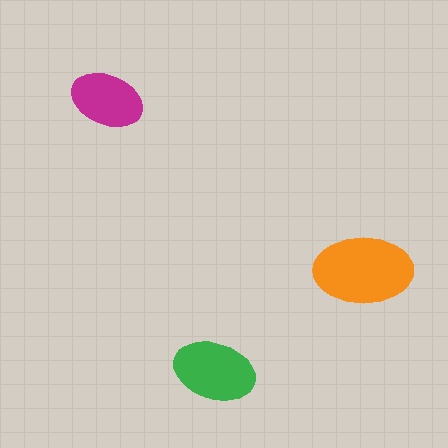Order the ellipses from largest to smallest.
the orange one, the green one, the magenta one.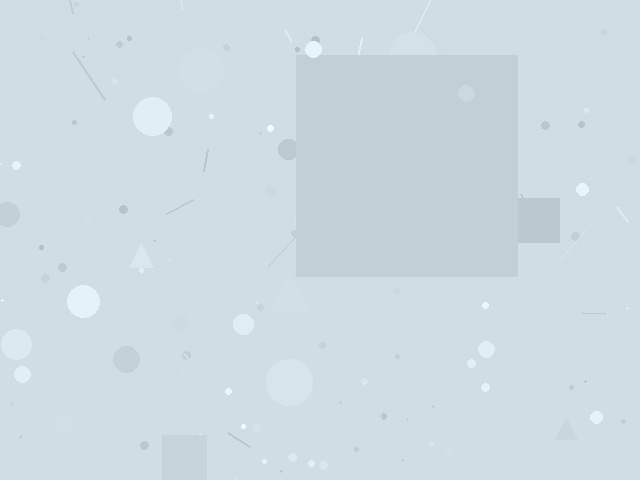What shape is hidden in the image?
A square is hidden in the image.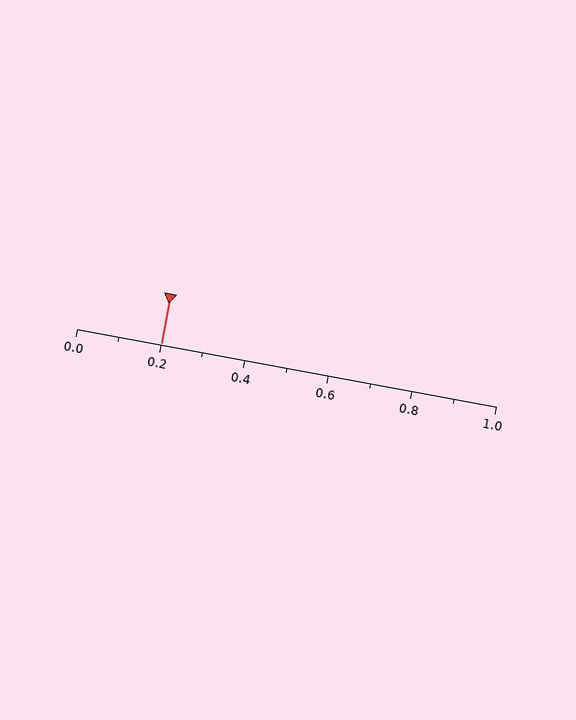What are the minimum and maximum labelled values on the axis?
The axis runs from 0.0 to 1.0.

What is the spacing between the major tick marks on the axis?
The major ticks are spaced 0.2 apart.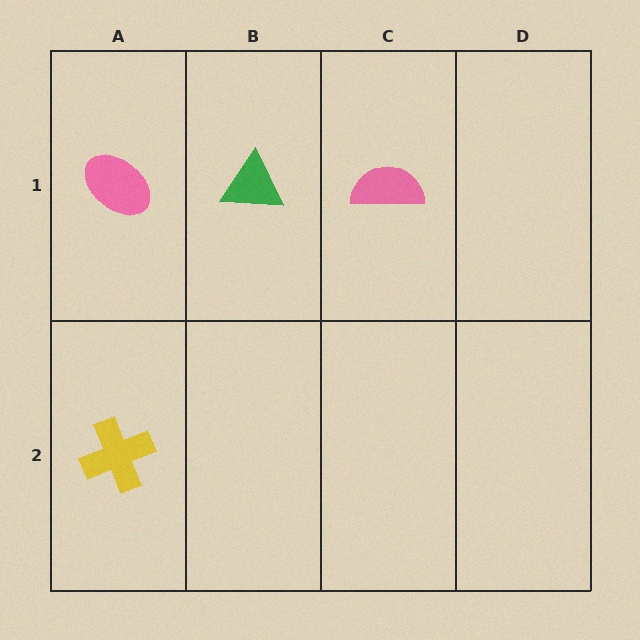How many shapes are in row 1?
3 shapes.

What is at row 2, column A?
A yellow cross.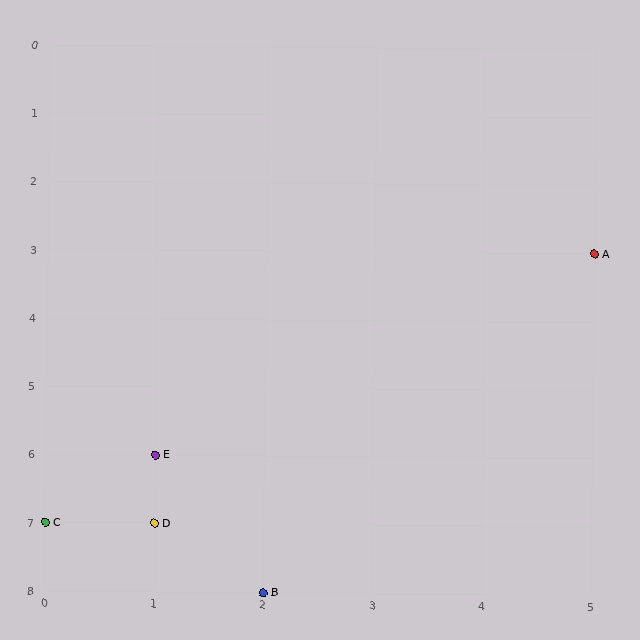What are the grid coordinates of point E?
Point E is at grid coordinates (1, 6).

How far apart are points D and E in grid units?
Points D and E are 1 row apart.